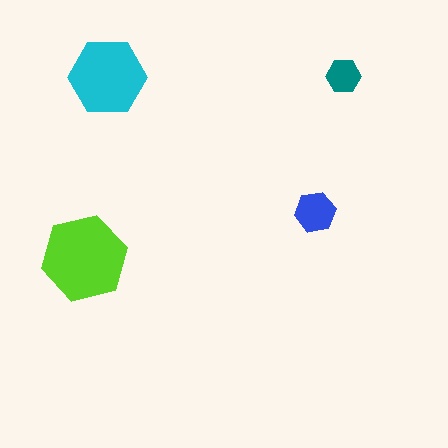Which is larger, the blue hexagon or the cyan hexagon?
The cyan one.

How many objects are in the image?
There are 4 objects in the image.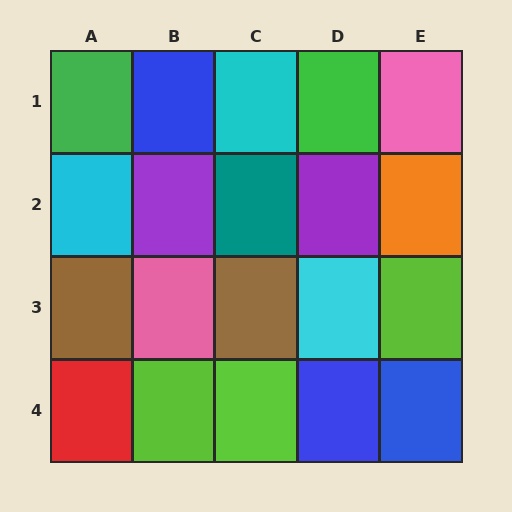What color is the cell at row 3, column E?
Lime.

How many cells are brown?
2 cells are brown.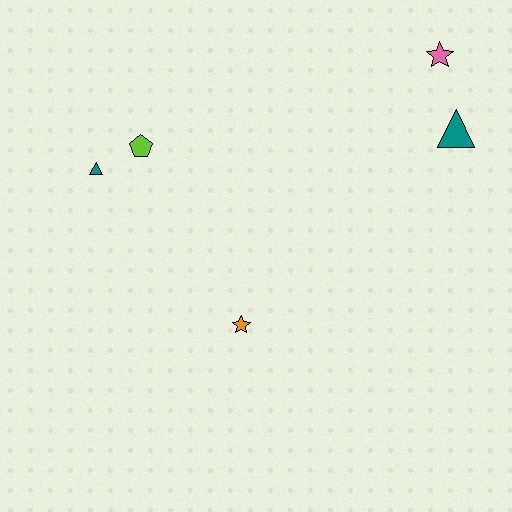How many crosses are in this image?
There are no crosses.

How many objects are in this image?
There are 5 objects.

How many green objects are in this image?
There are no green objects.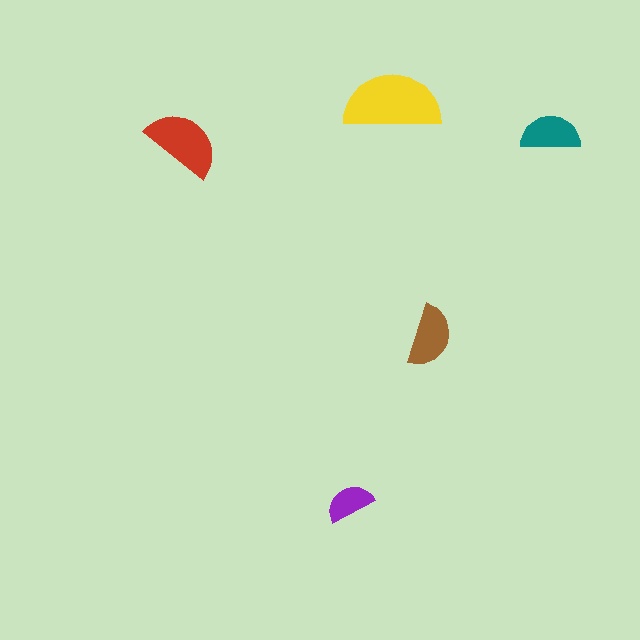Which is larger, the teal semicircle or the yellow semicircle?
The yellow one.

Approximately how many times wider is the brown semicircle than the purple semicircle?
About 1.5 times wider.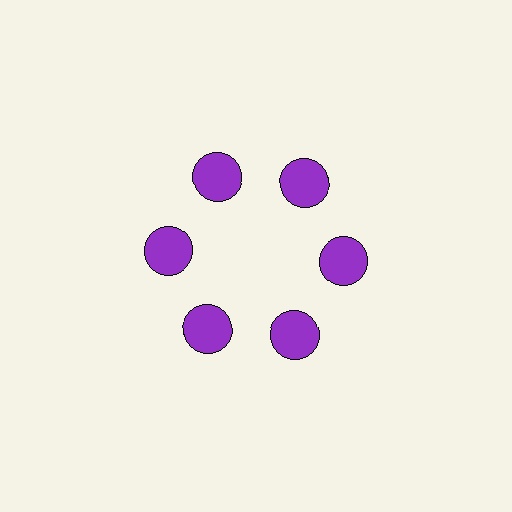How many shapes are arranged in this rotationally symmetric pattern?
There are 6 shapes, arranged in 6 groups of 1.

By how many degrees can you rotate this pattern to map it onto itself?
The pattern maps onto itself every 60 degrees of rotation.